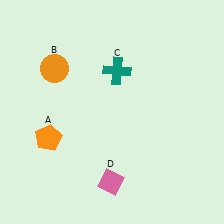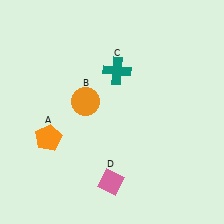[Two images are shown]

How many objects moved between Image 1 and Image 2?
1 object moved between the two images.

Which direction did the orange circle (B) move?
The orange circle (B) moved down.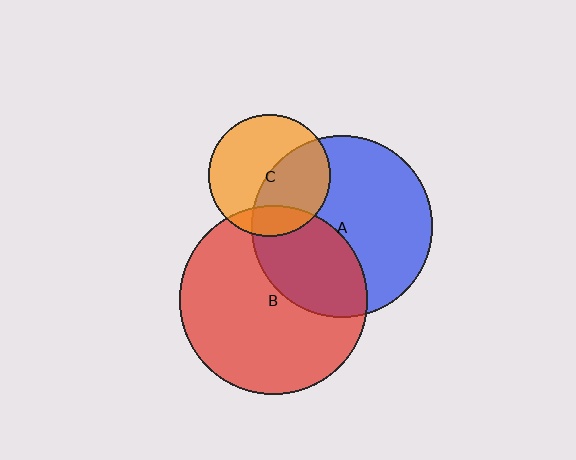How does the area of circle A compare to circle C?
Approximately 2.2 times.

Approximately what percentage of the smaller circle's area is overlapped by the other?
Approximately 15%.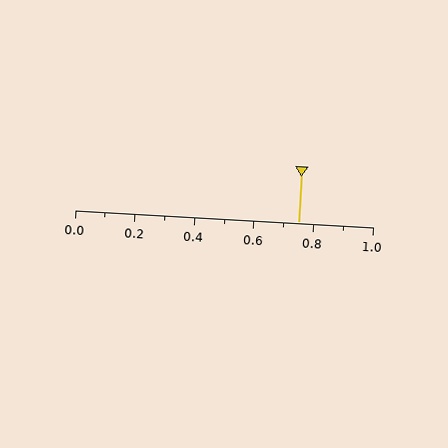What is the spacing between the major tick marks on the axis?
The major ticks are spaced 0.2 apart.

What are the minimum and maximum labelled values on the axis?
The axis runs from 0.0 to 1.0.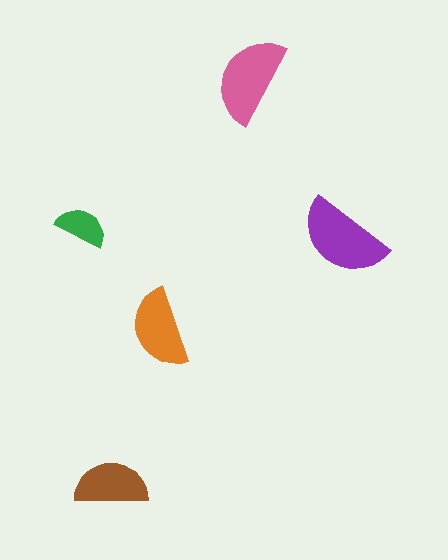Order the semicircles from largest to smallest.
the purple one, the pink one, the orange one, the brown one, the green one.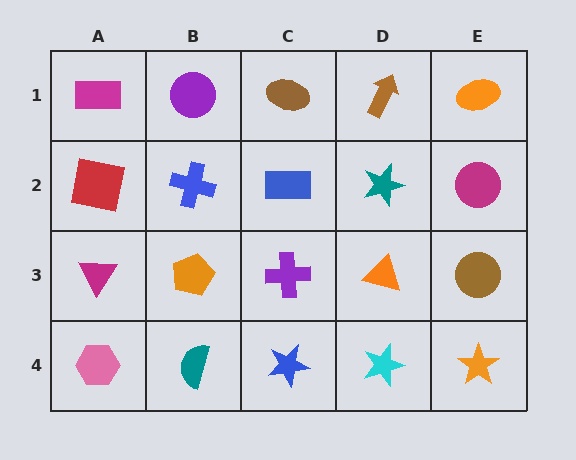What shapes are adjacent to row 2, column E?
An orange ellipse (row 1, column E), a brown circle (row 3, column E), a teal star (row 2, column D).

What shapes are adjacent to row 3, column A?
A red square (row 2, column A), a pink hexagon (row 4, column A), an orange pentagon (row 3, column B).